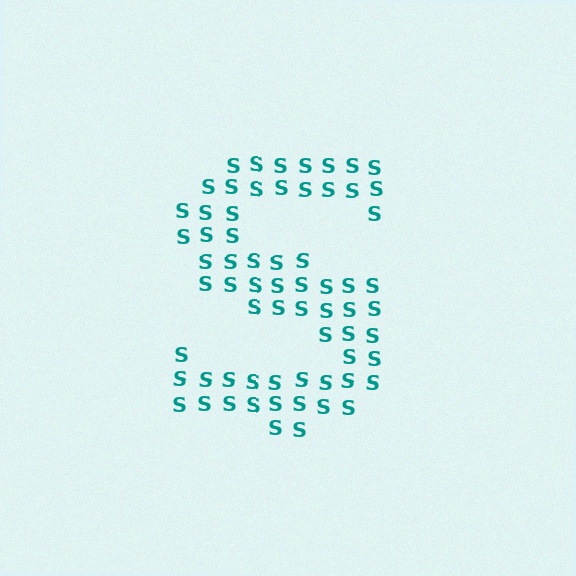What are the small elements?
The small elements are letter S's.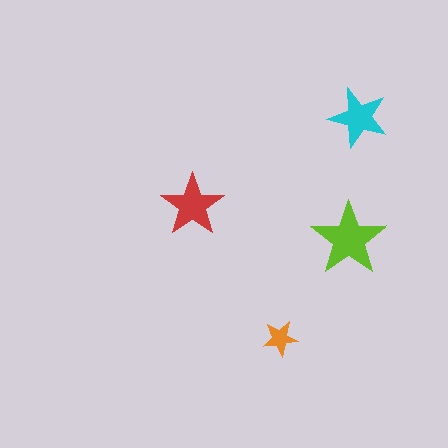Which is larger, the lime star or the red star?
The lime one.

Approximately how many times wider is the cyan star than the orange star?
About 1.5 times wider.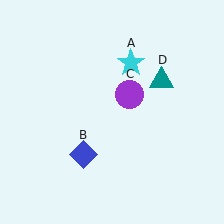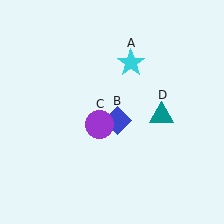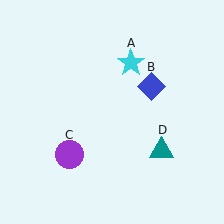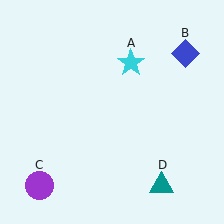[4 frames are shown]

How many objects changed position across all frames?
3 objects changed position: blue diamond (object B), purple circle (object C), teal triangle (object D).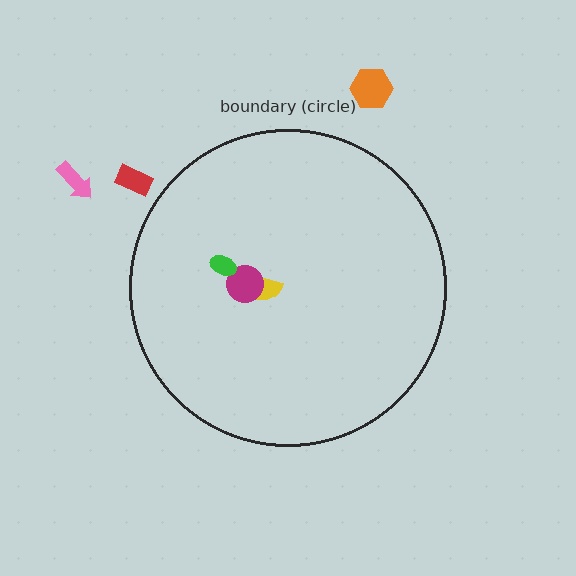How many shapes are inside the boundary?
3 inside, 3 outside.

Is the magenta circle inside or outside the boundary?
Inside.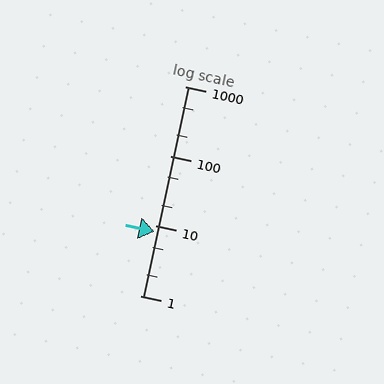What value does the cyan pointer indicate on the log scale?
The pointer indicates approximately 8.3.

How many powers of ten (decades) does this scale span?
The scale spans 3 decades, from 1 to 1000.